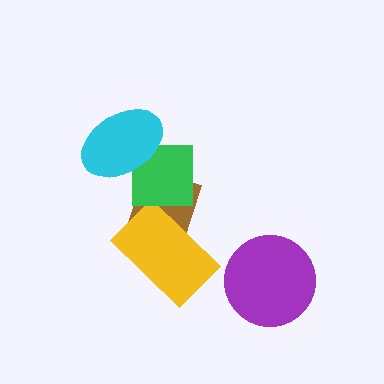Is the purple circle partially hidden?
No, no other shape covers it.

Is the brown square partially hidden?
Yes, it is partially covered by another shape.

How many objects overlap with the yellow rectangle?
1 object overlaps with the yellow rectangle.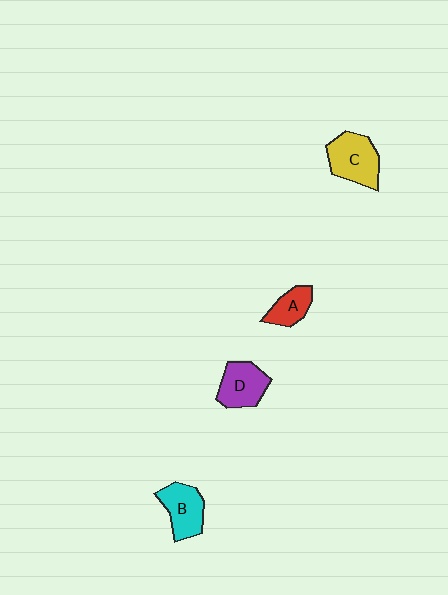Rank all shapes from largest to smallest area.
From largest to smallest: C (yellow), B (cyan), D (purple), A (red).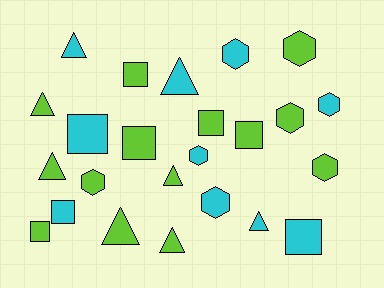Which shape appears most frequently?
Triangle, with 8 objects.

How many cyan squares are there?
There are 3 cyan squares.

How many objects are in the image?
There are 24 objects.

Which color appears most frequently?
Lime, with 14 objects.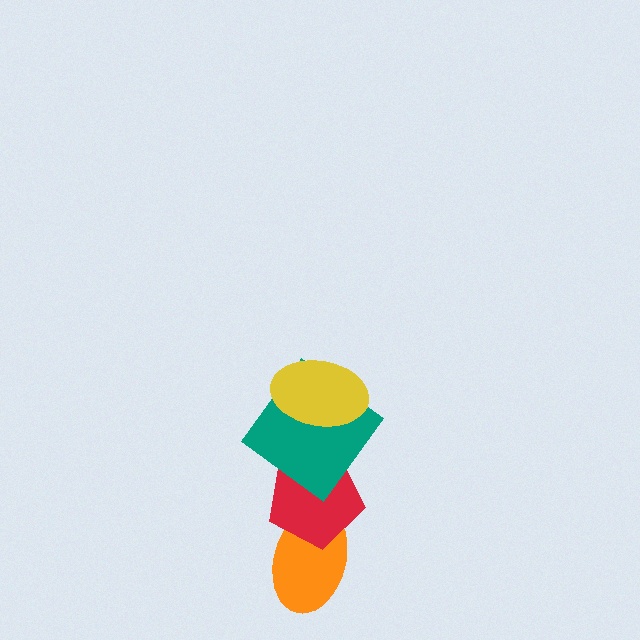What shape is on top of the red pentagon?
The teal diamond is on top of the red pentagon.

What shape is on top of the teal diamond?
The yellow ellipse is on top of the teal diamond.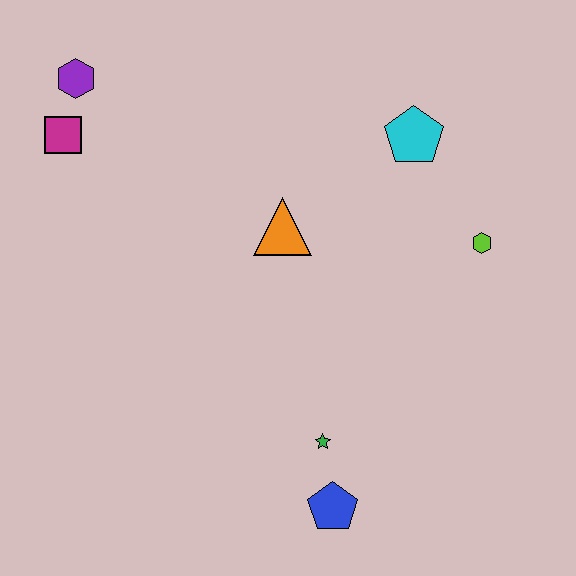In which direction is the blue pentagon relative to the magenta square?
The blue pentagon is below the magenta square.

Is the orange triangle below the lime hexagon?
No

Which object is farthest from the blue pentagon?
The purple hexagon is farthest from the blue pentagon.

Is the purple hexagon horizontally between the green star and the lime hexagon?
No